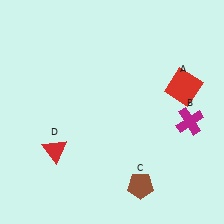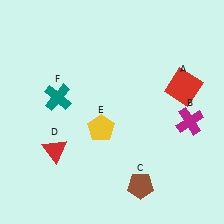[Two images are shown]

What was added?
A yellow pentagon (E), a teal cross (F) were added in Image 2.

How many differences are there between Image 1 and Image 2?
There are 2 differences between the two images.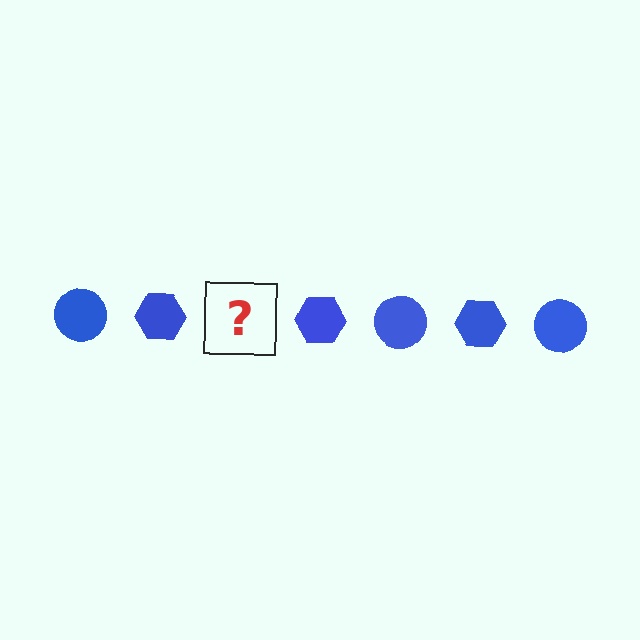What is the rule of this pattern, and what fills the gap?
The rule is that the pattern cycles through circle, hexagon shapes in blue. The gap should be filled with a blue circle.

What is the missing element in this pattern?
The missing element is a blue circle.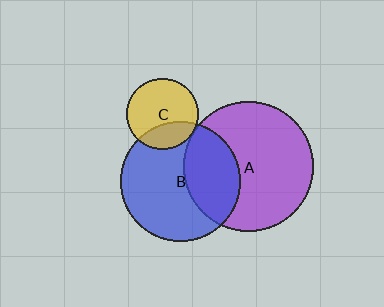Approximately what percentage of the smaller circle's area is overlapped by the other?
Approximately 30%.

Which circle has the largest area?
Circle A (purple).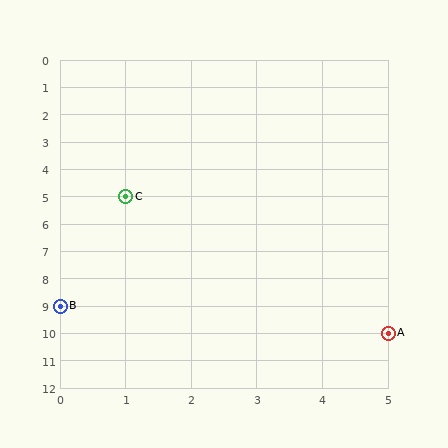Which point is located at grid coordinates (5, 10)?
Point A is at (5, 10).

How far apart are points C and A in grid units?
Points C and A are 4 columns and 5 rows apart (about 6.4 grid units diagonally).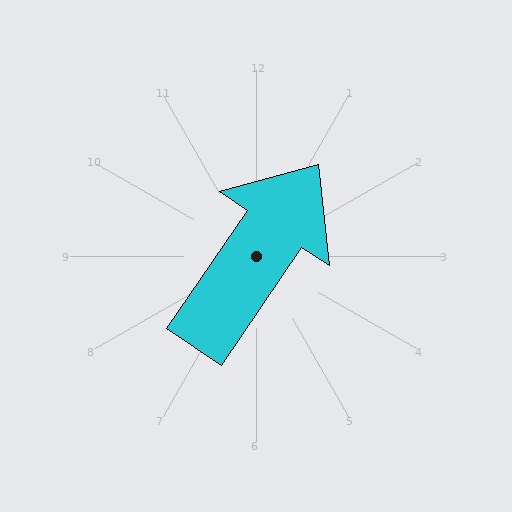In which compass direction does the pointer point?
Northeast.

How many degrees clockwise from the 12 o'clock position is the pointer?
Approximately 34 degrees.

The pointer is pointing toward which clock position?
Roughly 1 o'clock.